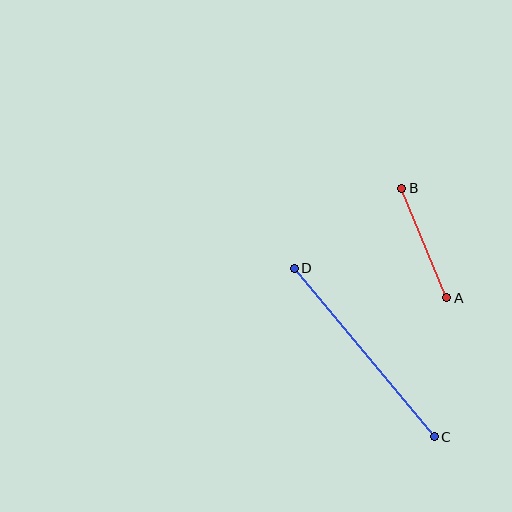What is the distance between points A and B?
The distance is approximately 118 pixels.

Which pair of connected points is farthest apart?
Points C and D are farthest apart.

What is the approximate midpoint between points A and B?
The midpoint is at approximately (424, 243) pixels.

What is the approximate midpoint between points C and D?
The midpoint is at approximately (364, 352) pixels.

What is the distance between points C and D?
The distance is approximately 219 pixels.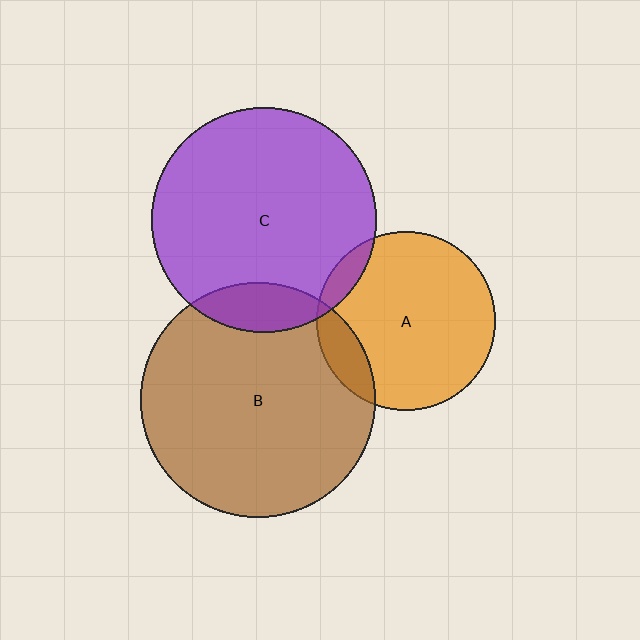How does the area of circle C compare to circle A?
Approximately 1.6 times.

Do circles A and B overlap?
Yes.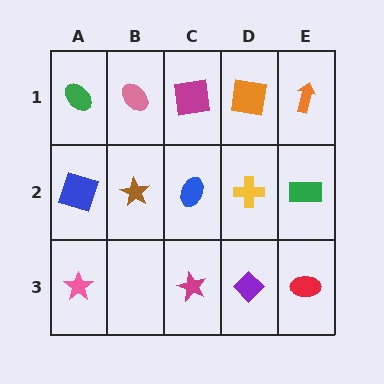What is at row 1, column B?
A pink ellipse.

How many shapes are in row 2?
5 shapes.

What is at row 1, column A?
A green ellipse.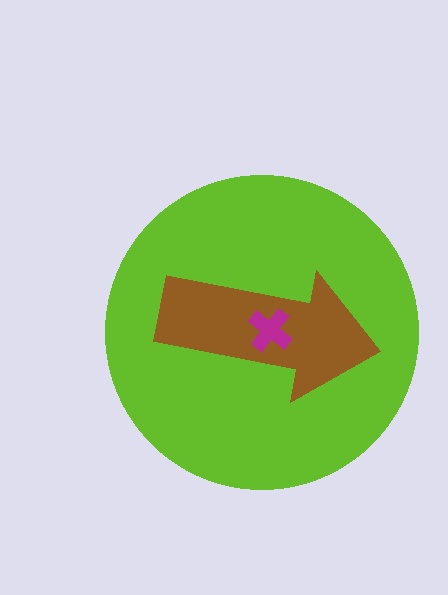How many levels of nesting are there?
3.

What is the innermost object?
The magenta cross.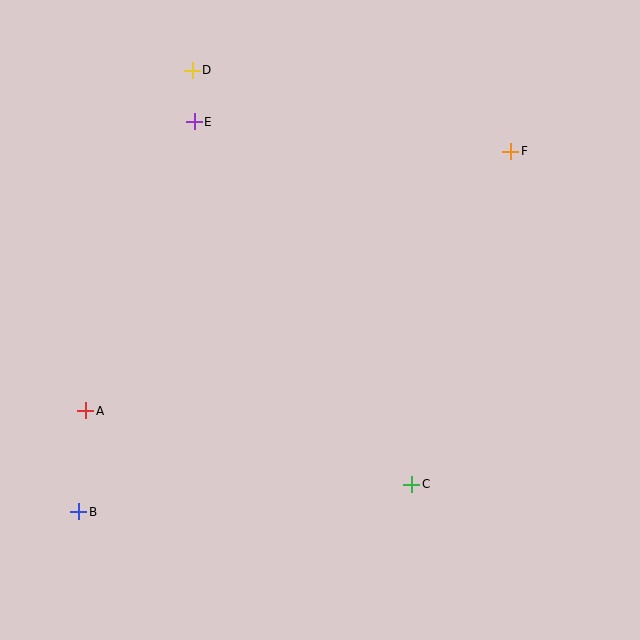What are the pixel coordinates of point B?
Point B is at (79, 512).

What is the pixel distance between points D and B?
The distance between D and B is 456 pixels.